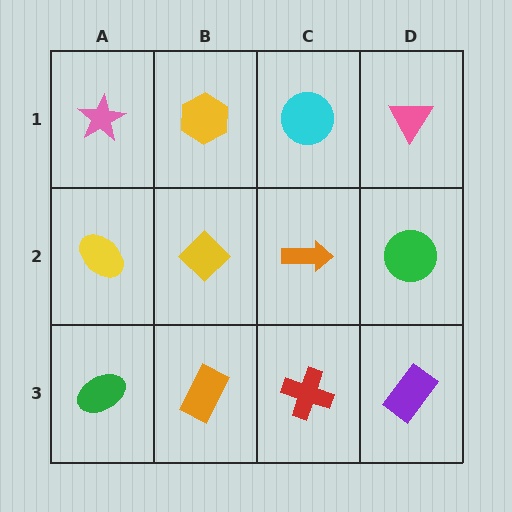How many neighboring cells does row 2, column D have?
3.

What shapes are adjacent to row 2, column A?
A pink star (row 1, column A), a green ellipse (row 3, column A), a yellow diamond (row 2, column B).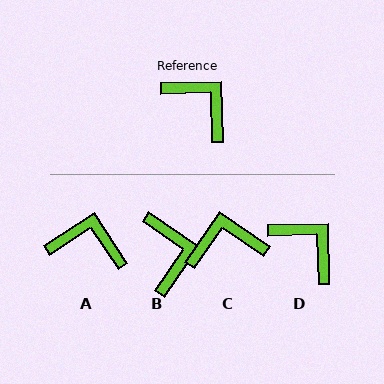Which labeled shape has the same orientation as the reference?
D.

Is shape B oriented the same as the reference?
No, it is off by about 36 degrees.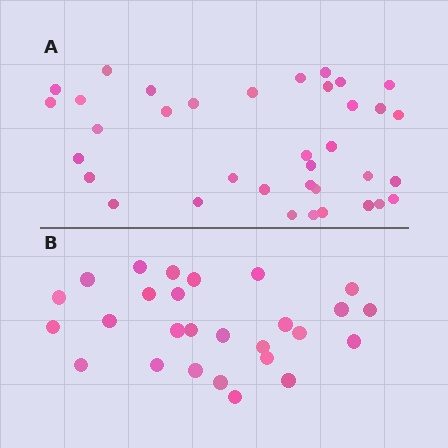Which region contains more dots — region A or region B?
Region A (the top region) has more dots.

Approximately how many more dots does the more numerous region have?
Region A has roughly 8 or so more dots than region B.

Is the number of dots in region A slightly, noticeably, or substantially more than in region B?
Region A has noticeably more, but not dramatically so. The ratio is roughly 1.3 to 1.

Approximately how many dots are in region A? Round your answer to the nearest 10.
About 40 dots. (The exact count is 36, which rounds to 40.)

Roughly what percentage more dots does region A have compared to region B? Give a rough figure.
About 35% more.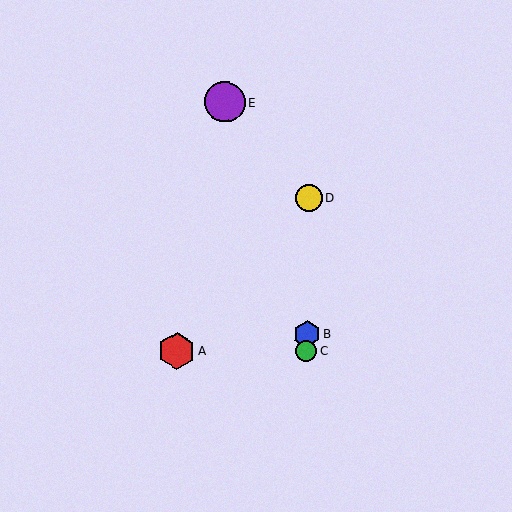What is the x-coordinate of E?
Object E is at x≈225.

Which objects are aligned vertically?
Objects B, C, D are aligned vertically.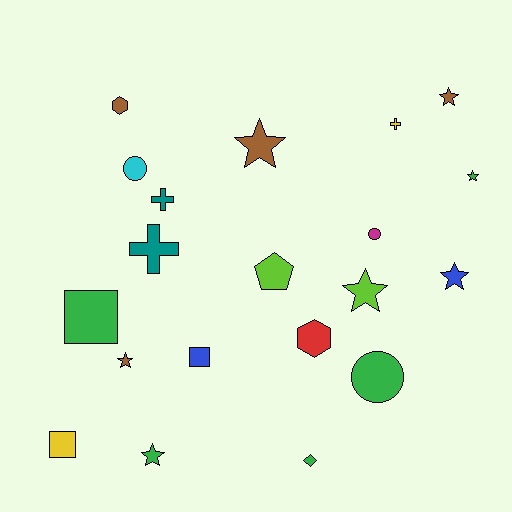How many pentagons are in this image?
There is 1 pentagon.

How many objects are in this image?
There are 20 objects.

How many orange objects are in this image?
There are no orange objects.